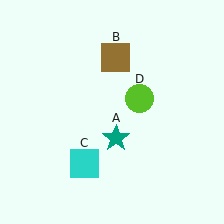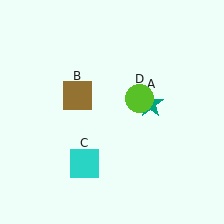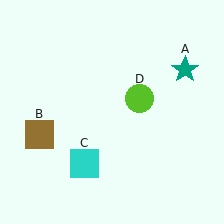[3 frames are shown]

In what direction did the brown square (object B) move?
The brown square (object B) moved down and to the left.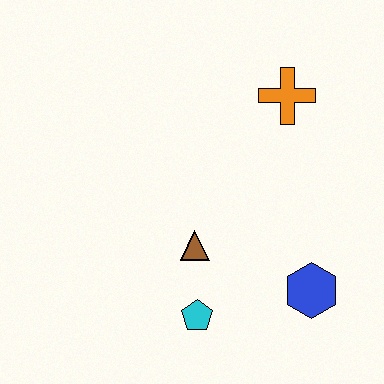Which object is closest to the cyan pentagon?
The brown triangle is closest to the cyan pentagon.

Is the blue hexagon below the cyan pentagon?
No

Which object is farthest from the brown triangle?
The orange cross is farthest from the brown triangle.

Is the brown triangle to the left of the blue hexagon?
Yes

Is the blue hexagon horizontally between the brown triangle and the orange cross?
No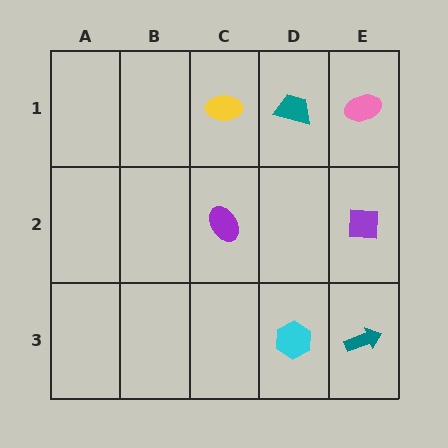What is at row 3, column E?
A teal arrow.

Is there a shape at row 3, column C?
No, that cell is empty.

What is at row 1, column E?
A pink ellipse.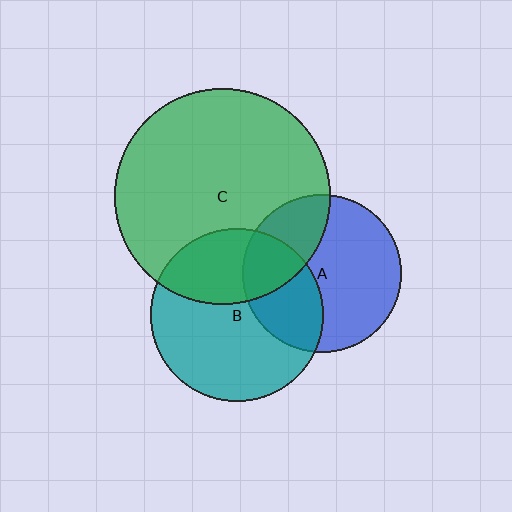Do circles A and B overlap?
Yes.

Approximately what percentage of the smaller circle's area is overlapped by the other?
Approximately 35%.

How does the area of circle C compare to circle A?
Approximately 1.8 times.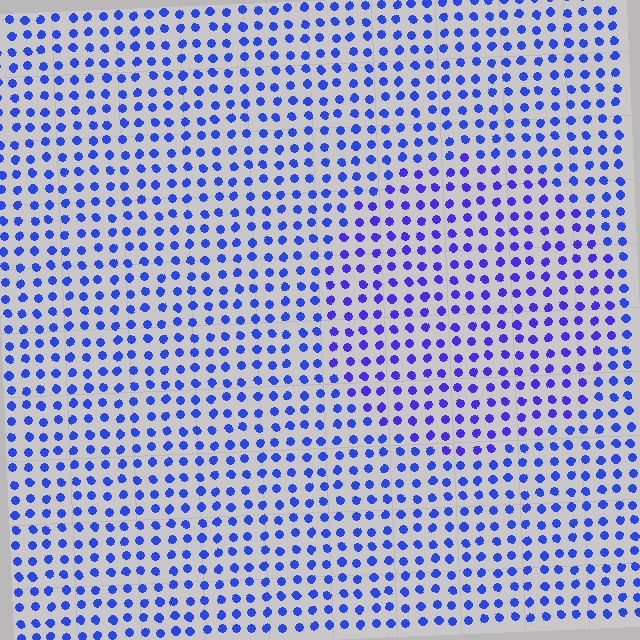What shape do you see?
I see a circle.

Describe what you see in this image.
The image is filled with small blue elements in a uniform arrangement. A circle-shaped region is visible where the elements are tinted to a slightly different hue, forming a subtle color boundary.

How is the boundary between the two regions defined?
The boundary is defined purely by a slight shift in hue (about 20 degrees). Spacing, size, and orientation are identical on both sides.